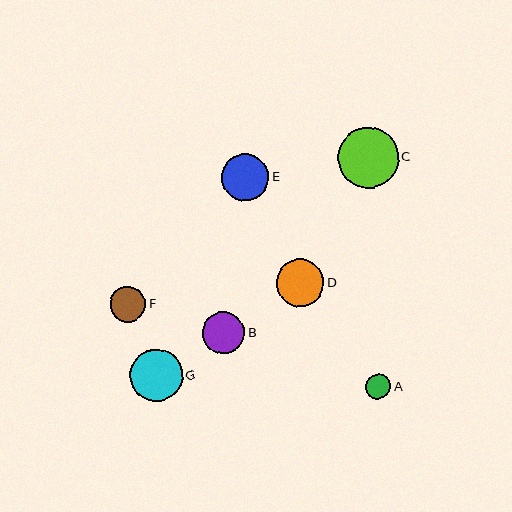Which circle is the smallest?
Circle A is the smallest with a size of approximately 25 pixels.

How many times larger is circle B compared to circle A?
Circle B is approximately 1.7 times the size of circle A.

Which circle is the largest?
Circle C is the largest with a size of approximately 60 pixels.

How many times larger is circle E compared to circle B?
Circle E is approximately 1.1 times the size of circle B.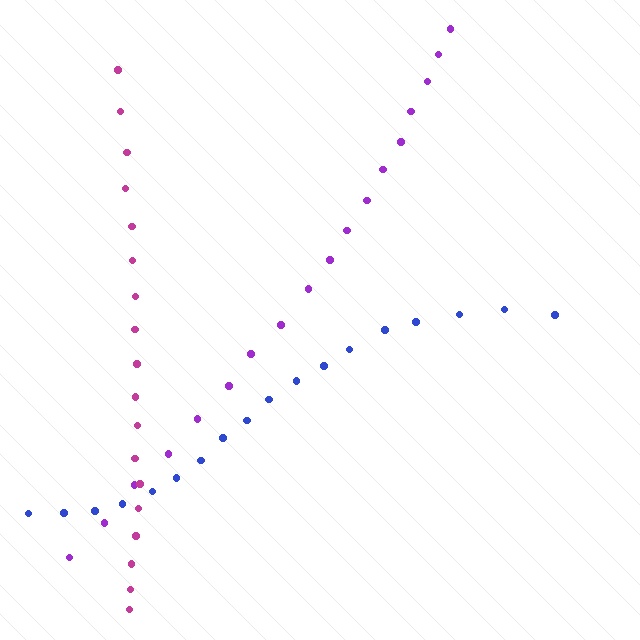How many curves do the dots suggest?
There are 3 distinct paths.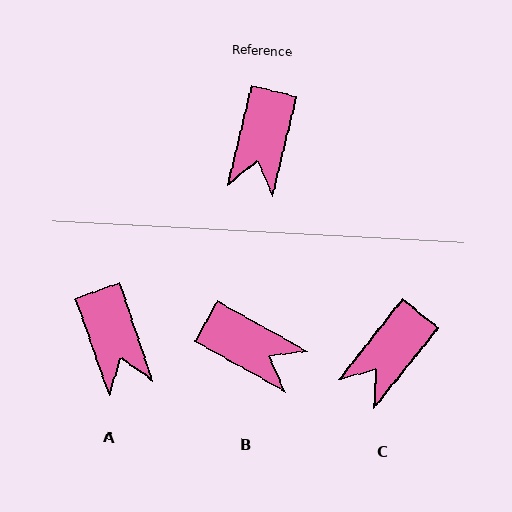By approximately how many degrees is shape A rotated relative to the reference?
Approximately 33 degrees counter-clockwise.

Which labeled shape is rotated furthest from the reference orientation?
B, about 75 degrees away.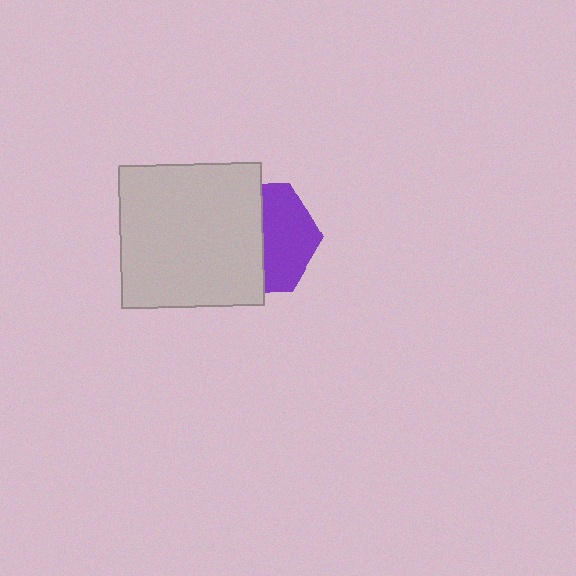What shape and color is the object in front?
The object in front is a light gray square.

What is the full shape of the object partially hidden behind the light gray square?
The partially hidden object is a purple hexagon.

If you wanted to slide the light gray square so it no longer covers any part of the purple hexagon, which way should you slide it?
Slide it left — that is the most direct way to separate the two shapes.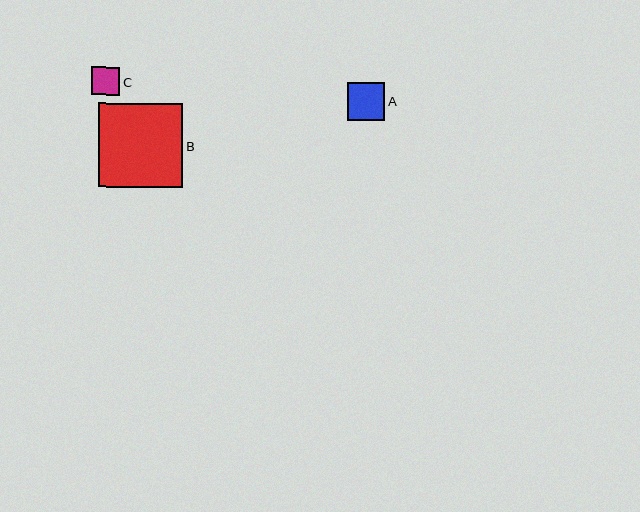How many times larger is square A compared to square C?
Square A is approximately 1.3 times the size of square C.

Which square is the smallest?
Square C is the smallest with a size of approximately 28 pixels.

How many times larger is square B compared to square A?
Square B is approximately 2.3 times the size of square A.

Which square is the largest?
Square B is the largest with a size of approximately 84 pixels.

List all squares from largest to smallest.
From largest to smallest: B, A, C.